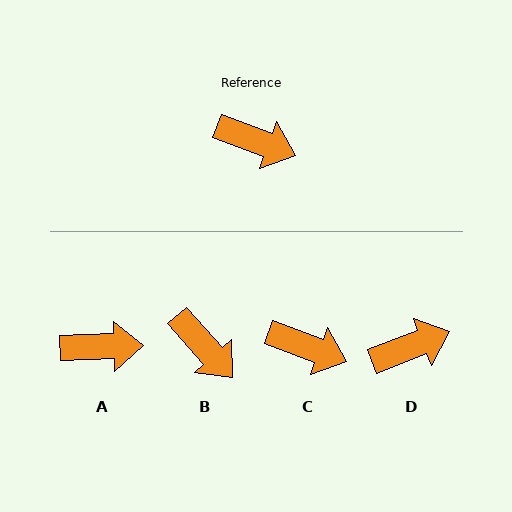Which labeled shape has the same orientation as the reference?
C.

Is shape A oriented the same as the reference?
No, it is off by about 22 degrees.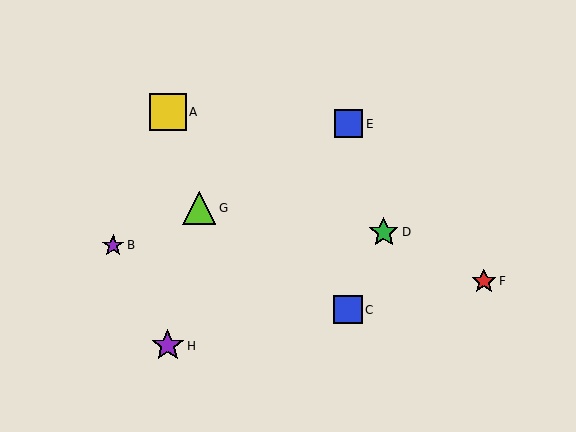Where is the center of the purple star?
The center of the purple star is at (168, 346).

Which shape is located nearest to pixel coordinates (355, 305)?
The blue square (labeled C) at (348, 310) is nearest to that location.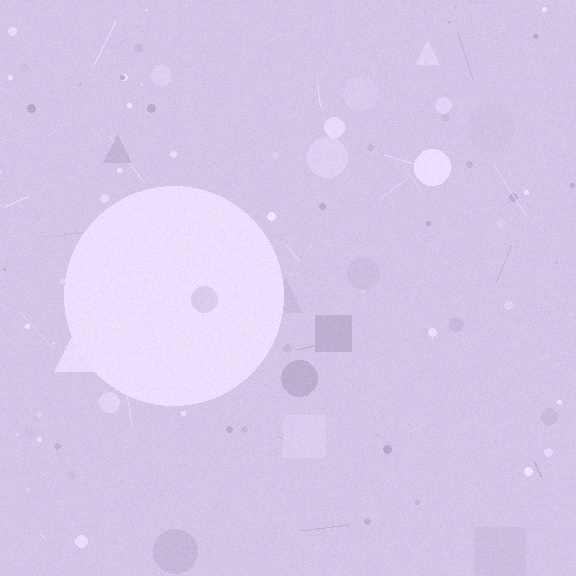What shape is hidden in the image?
A circle is hidden in the image.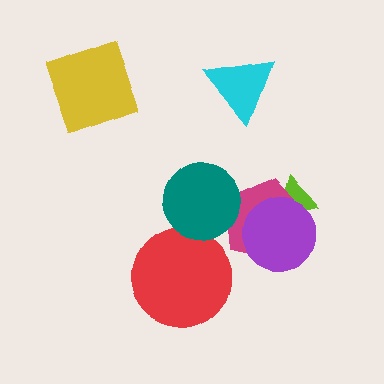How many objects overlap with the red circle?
1 object overlaps with the red circle.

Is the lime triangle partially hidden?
Yes, it is partially covered by another shape.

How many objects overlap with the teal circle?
2 objects overlap with the teal circle.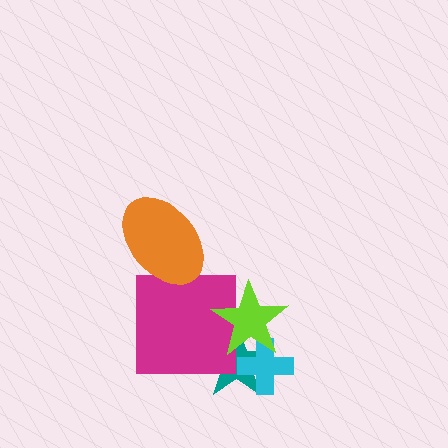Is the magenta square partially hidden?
Yes, it is partially covered by another shape.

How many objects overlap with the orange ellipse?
1 object overlaps with the orange ellipse.